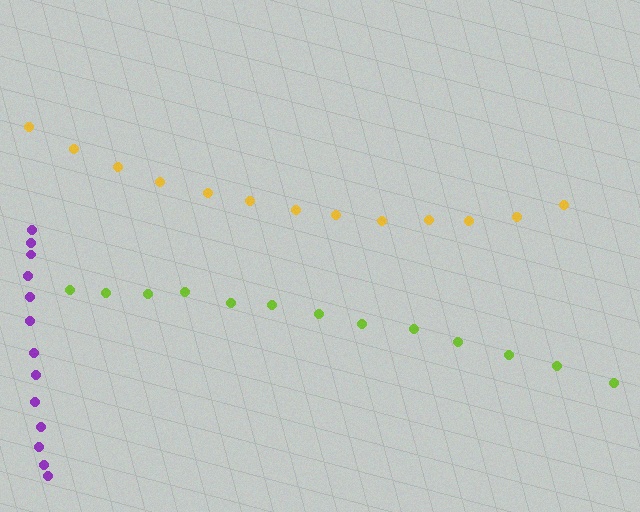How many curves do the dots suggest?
There are 3 distinct paths.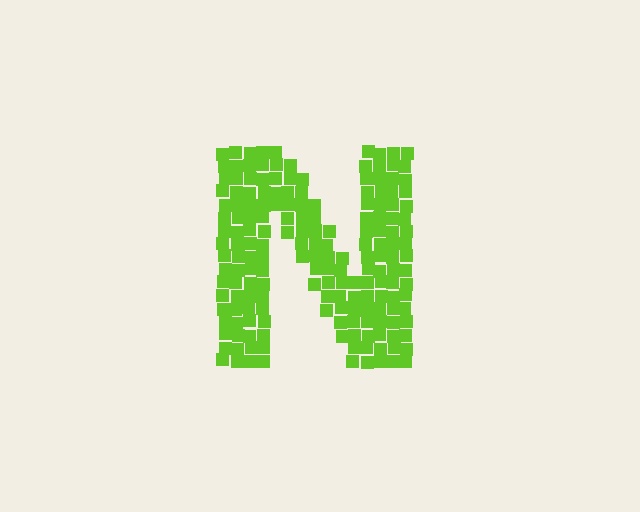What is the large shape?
The large shape is the letter N.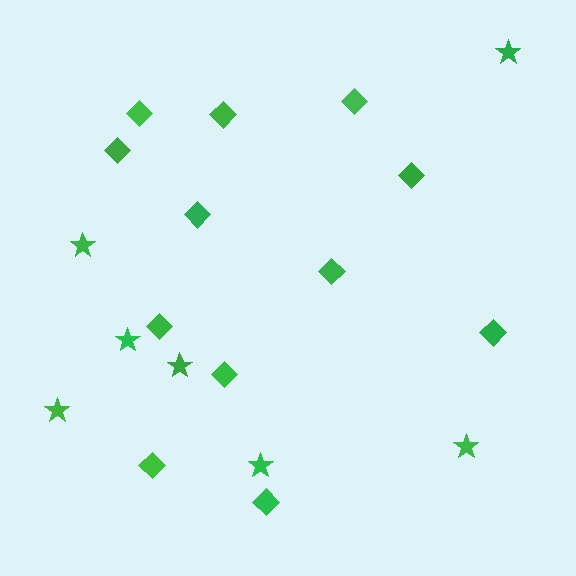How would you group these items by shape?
There are 2 groups: one group of diamonds (12) and one group of stars (7).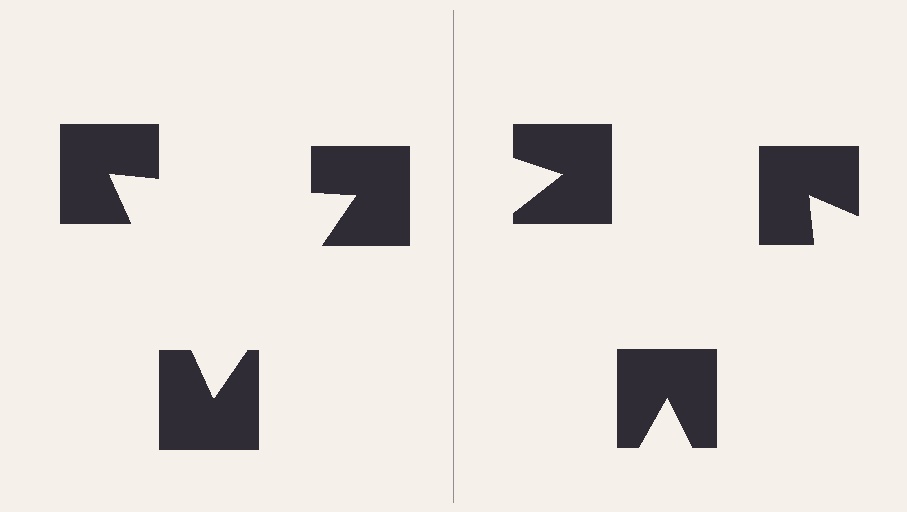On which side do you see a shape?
An illusory triangle appears on the left side. On the right side the wedge cuts are rotated, so no coherent shape forms.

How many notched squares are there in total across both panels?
6 — 3 on each side.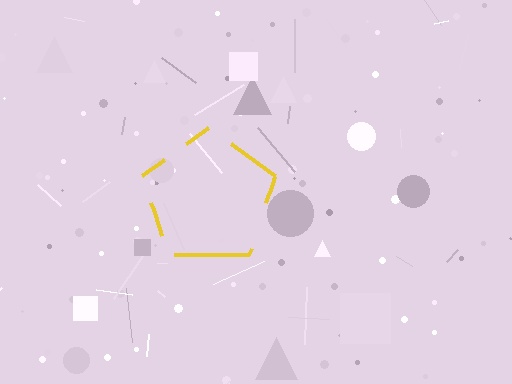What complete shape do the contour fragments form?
The contour fragments form a pentagon.